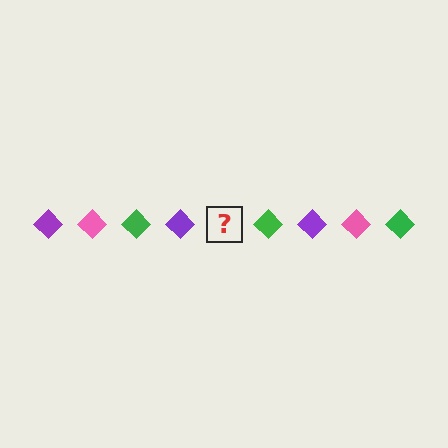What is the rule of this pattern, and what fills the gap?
The rule is that the pattern cycles through purple, pink, green diamonds. The gap should be filled with a pink diamond.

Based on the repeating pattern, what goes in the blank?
The blank should be a pink diamond.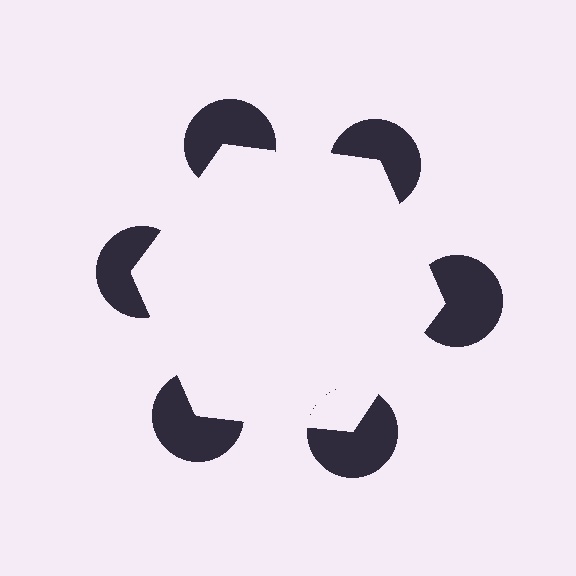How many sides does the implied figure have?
6 sides.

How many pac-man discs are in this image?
There are 6 — one at each vertex of the illusory hexagon.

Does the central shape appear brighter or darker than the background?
It typically appears slightly brighter than the background, even though no actual brightness change is drawn.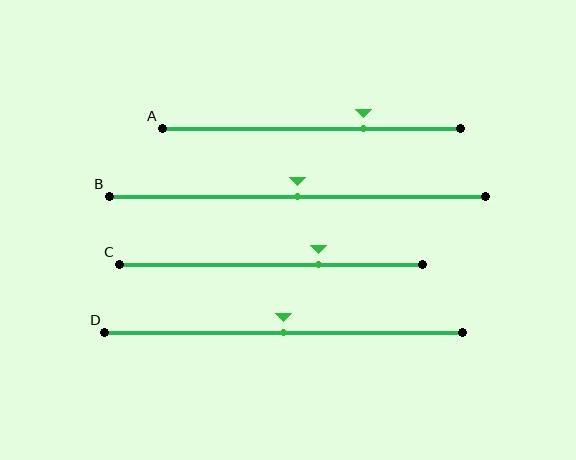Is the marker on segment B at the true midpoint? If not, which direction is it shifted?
Yes, the marker on segment B is at the true midpoint.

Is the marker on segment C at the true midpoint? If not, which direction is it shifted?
No, the marker on segment C is shifted to the right by about 16% of the segment length.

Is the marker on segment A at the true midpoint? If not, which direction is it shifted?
No, the marker on segment A is shifted to the right by about 18% of the segment length.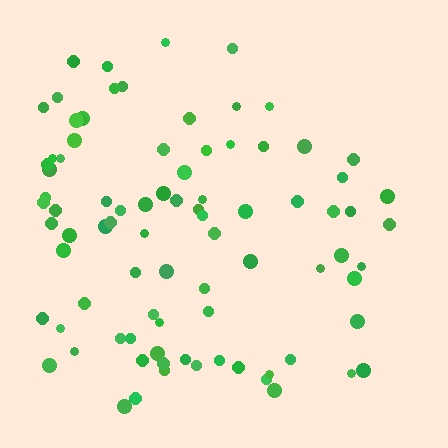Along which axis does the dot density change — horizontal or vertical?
Horizontal.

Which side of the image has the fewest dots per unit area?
The right.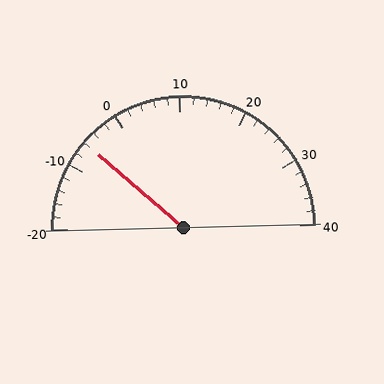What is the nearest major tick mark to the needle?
The nearest major tick mark is -10.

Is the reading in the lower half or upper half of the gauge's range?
The reading is in the lower half of the range (-20 to 40).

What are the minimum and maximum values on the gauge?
The gauge ranges from -20 to 40.